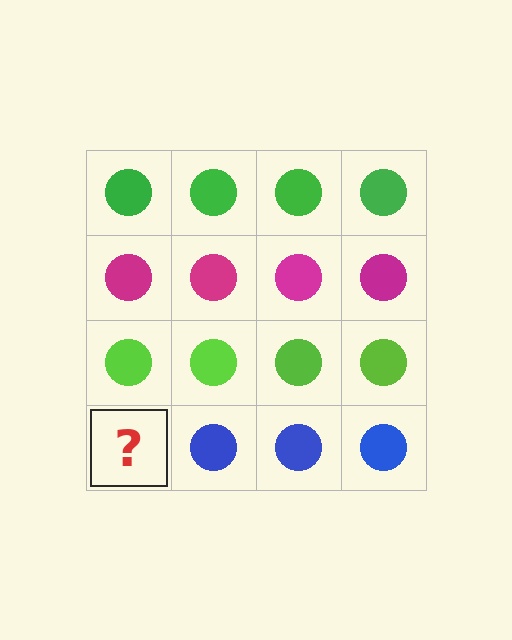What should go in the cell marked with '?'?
The missing cell should contain a blue circle.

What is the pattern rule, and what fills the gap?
The rule is that each row has a consistent color. The gap should be filled with a blue circle.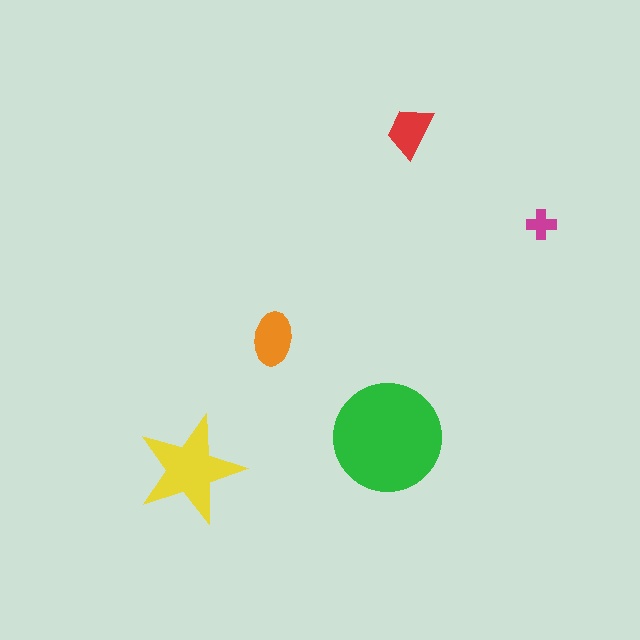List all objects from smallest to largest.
The magenta cross, the red trapezoid, the orange ellipse, the yellow star, the green circle.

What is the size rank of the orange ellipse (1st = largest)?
3rd.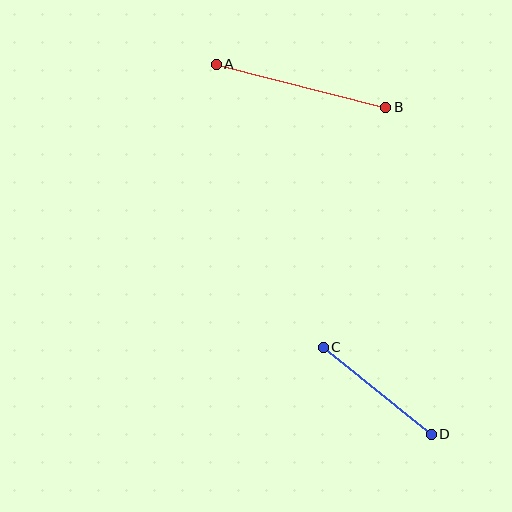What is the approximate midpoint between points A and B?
The midpoint is at approximately (301, 86) pixels.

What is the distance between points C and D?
The distance is approximately 139 pixels.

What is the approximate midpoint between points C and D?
The midpoint is at approximately (377, 391) pixels.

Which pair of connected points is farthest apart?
Points A and B are farthest apart.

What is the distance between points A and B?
The distance is approximately 175 pixels.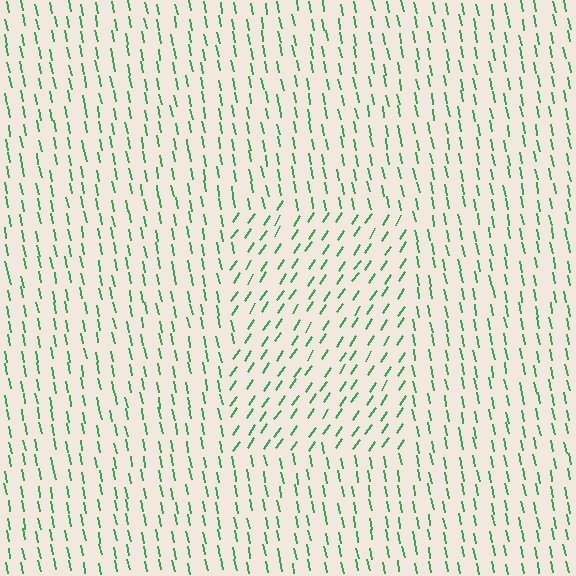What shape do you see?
I see a rectangle.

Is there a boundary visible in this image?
Yes, there is a texture boundary formed by a change in line orientation.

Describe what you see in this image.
The image is filled with small green line segments. A rectangle region in the image has lines oriented differently from the surrounding lines, creating a visible texture boundary.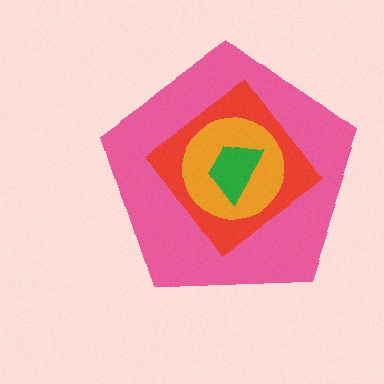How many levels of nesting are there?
4.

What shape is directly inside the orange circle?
The green trapezoid.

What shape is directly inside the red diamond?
The orange circle.